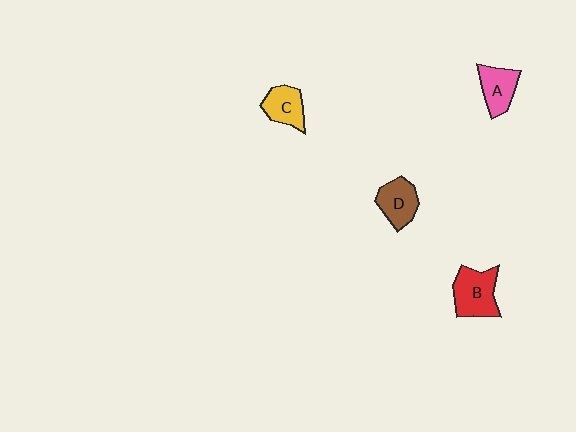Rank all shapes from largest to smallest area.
From largest to smallest: B (red), D (brown), A (pink), C (yellow).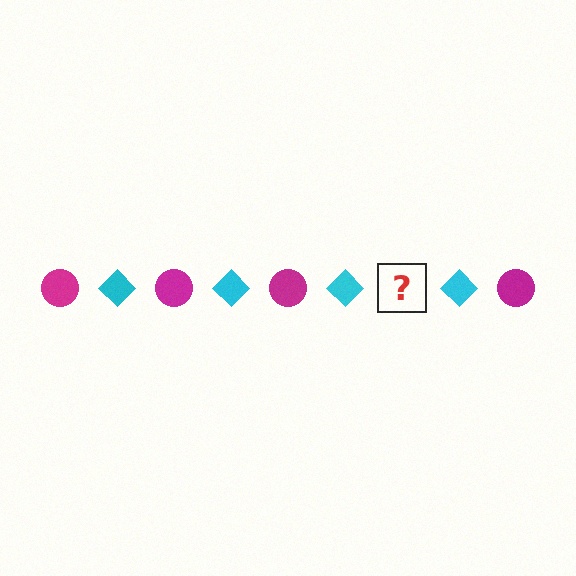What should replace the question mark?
The question mark should be replaced with a magenta circle.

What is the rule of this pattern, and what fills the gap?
The rule is that the pattern alternates between magenta circle and cyan diamond. The gap should be filled with a magenta circle.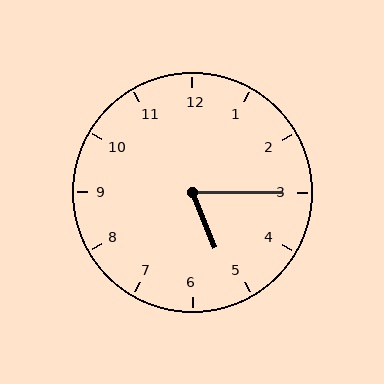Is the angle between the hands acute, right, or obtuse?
It is acute.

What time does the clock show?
5:15.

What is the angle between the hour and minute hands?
Approximately 68 degrees.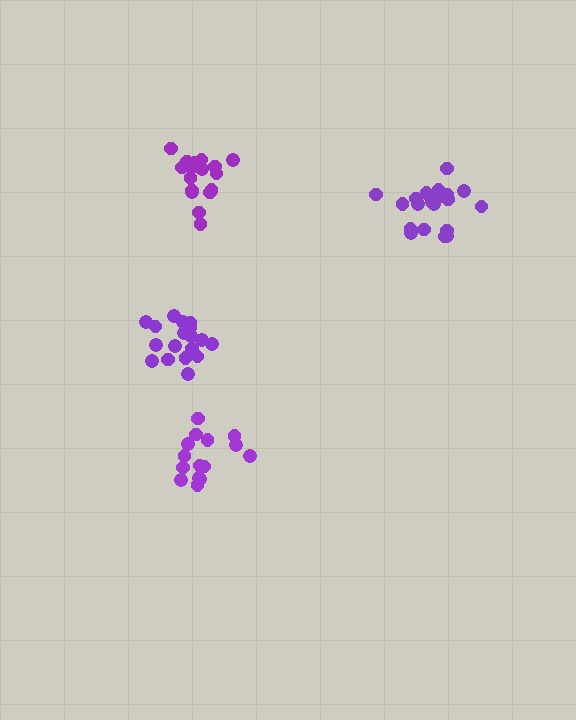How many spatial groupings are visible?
There are 4 spatial groupings.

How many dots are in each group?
Group 1: 20 dots, Group 2: 18 dots, Group 3: 16 dots, Group 4: 18 dots (72 total).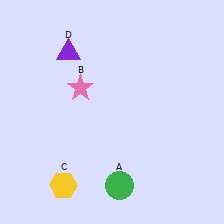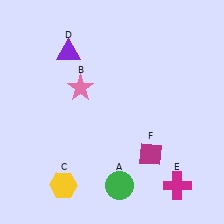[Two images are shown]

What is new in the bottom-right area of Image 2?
A magenta diamond (F) was added in the bottom-right area of Image 2.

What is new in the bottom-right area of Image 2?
A magenta cross (E) was added in the bottom-right area of Image 2.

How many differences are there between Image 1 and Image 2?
There are 2 differences between the two images.